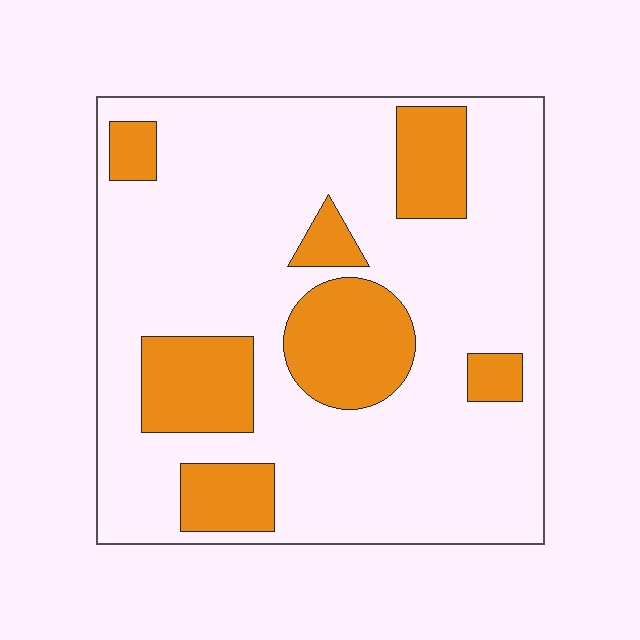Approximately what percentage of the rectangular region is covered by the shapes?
Approximately 25%.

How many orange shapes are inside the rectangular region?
7.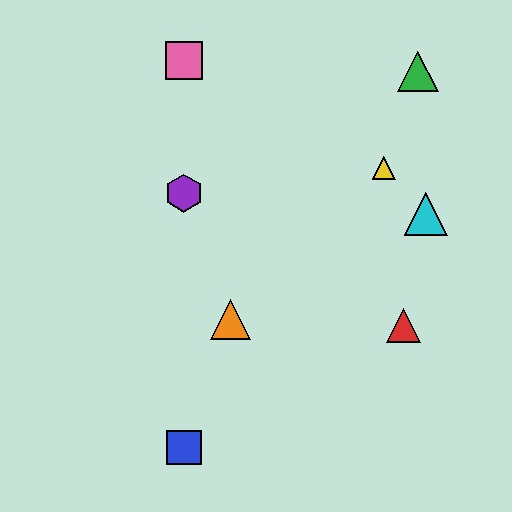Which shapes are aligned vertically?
The blue square, the purple hexagon, the pink square are aligned vertically.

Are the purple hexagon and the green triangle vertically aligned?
No, the purple hexagon is at x≈184 and the green triangle is at x≈418.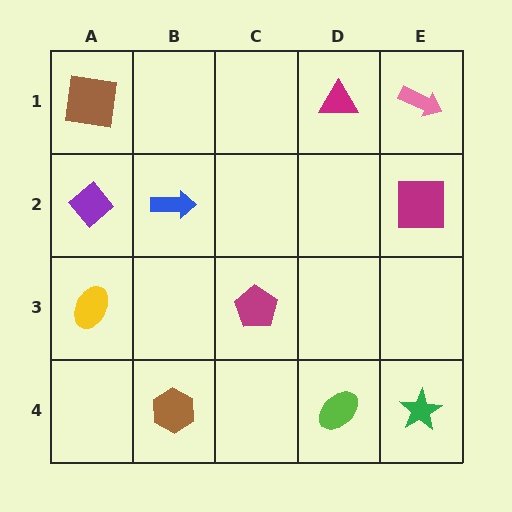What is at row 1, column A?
A brown square.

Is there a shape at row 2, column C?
No, that cell is empty.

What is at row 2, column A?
A purple diamond.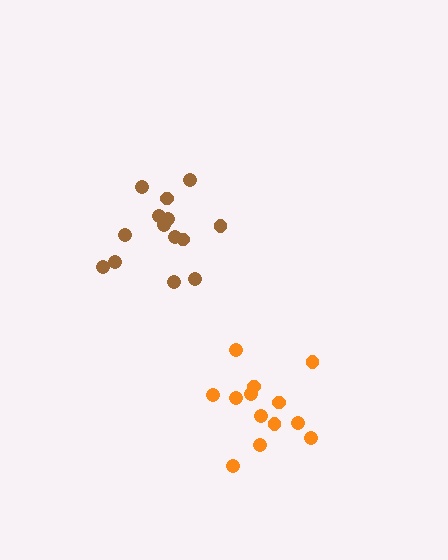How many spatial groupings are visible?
There are 2 spatial groupings.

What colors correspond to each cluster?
The clusters are colored: orange, brown.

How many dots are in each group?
Group 1: 13 dots, Group 2: 14 dots (27 total).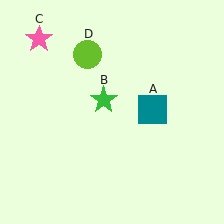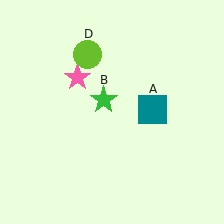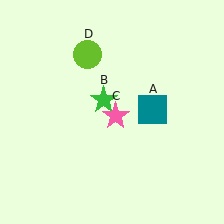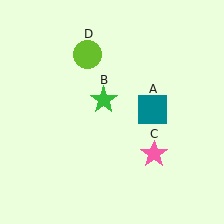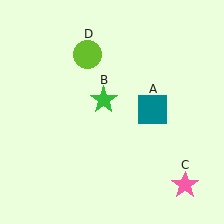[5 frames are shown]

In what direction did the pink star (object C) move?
The pink star (object C) moved down and to the right.